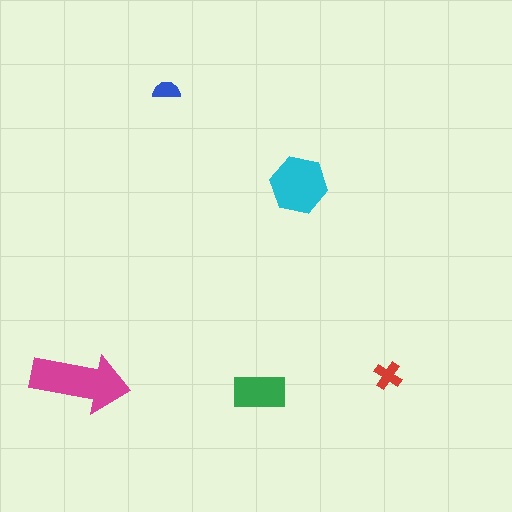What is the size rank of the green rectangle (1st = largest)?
3rd.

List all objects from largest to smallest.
The magenta arrow, the cyan hexagon, the green rectangle, the red cross, the blue semicircle.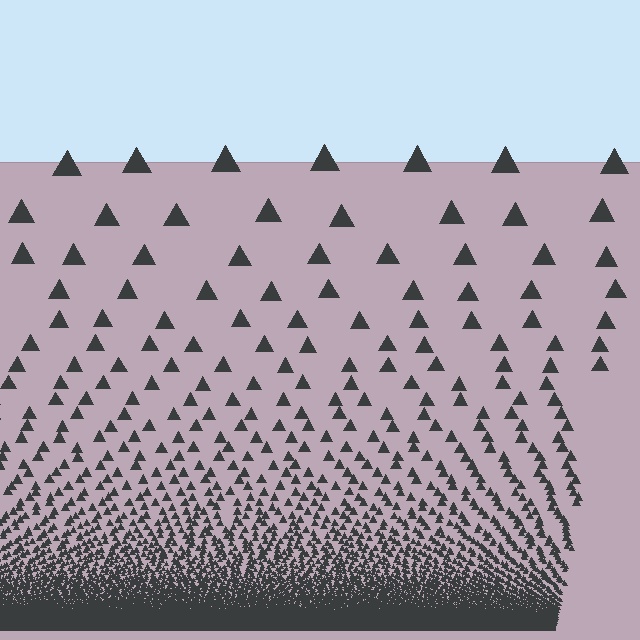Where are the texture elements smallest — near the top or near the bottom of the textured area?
Near the bottom.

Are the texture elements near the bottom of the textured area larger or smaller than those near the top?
Smaller. The gradient is inverted — elements near the bottom are smaller and denser.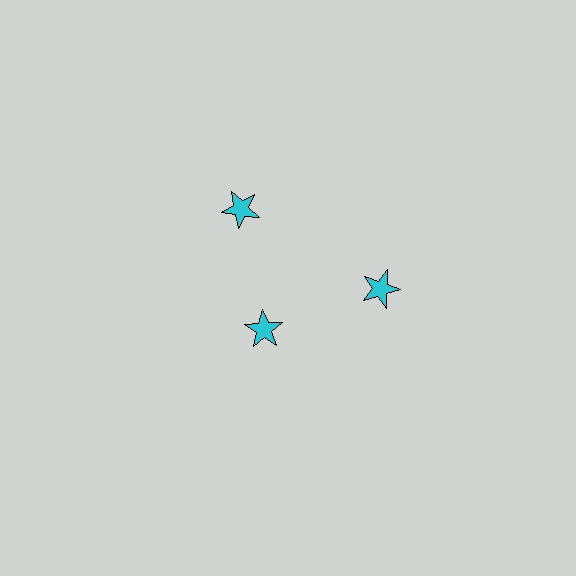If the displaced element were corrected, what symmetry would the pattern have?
It would have 3-fold rotational symmetry — the pattern would map onto itself every 120 degrees.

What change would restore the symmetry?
The symmetry would be restored by moving it outward, back onto the ring so that all 3 stars sit at equal angles and equal distance from the center.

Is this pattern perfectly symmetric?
No. The 3 cyan stars are arranged in a ring, but one element near the 7 o'clock position is pulled inward toward the center, breaking the 3-fold rotational symmetry.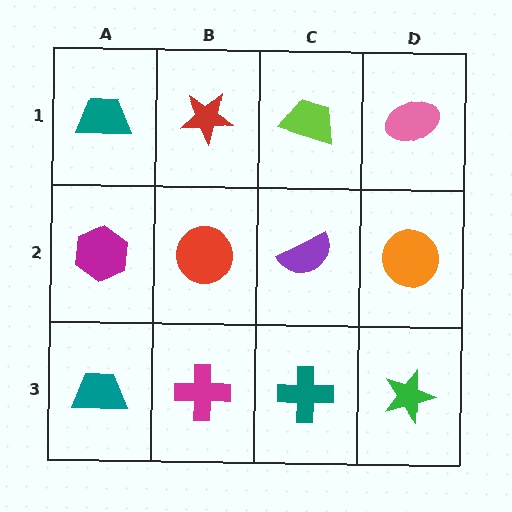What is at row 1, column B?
A red star.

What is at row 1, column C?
A lime trapezoid.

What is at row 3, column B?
A magenta cross.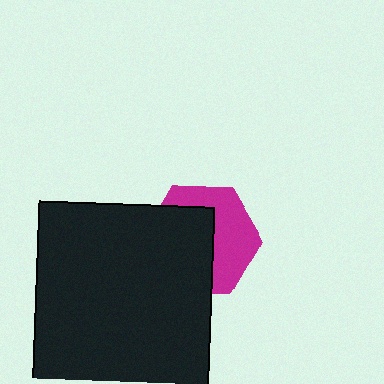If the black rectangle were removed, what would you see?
You would see the complete magenta hexagon.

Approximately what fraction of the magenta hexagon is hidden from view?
Roughly 54% of the magenta hexagon is hidden behind the black rectangle.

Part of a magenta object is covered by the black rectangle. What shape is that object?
It is a hexagon.